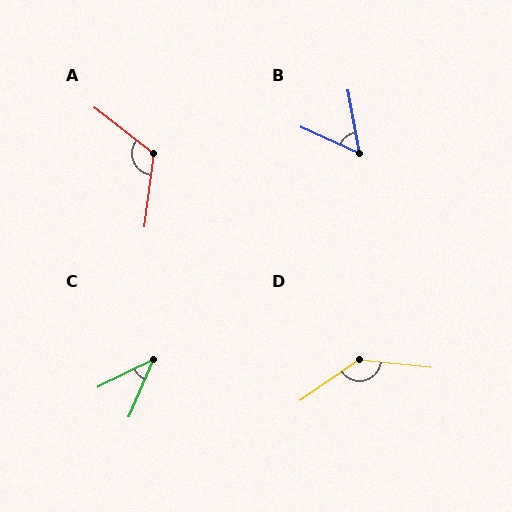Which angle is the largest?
D, at approximately 139 degrees.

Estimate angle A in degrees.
Approximately 120 degrees.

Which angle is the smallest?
C, at approximately 40 degrees.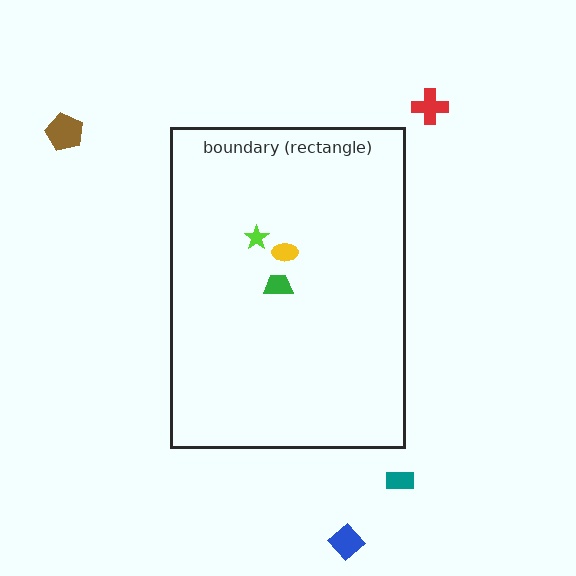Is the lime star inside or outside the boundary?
Inside.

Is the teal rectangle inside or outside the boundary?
Outside.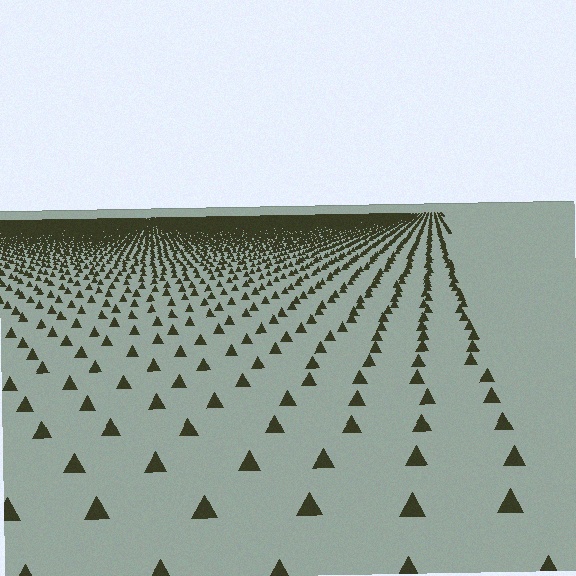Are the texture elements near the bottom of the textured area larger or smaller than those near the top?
Larger. Near the bottom, elements are closer to the viewer and appear at a bigger on-screen size.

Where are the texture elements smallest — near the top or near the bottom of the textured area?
Near the top.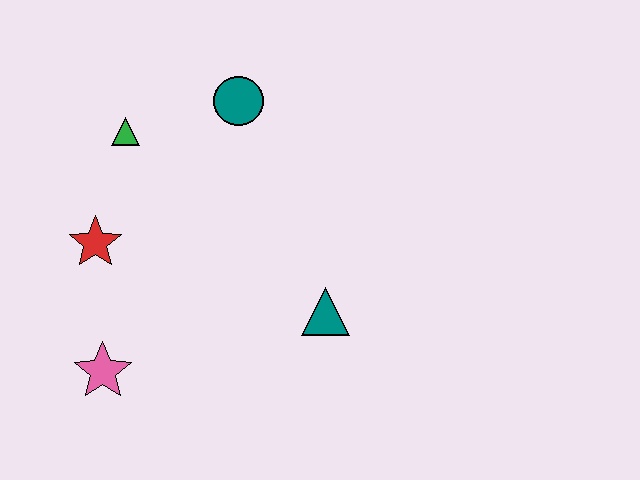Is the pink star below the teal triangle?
Yes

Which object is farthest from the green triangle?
The teal triangle is farthest from the green triangle.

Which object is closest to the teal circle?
The green triangle is closest to the teal circle.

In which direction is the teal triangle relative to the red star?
The teal triangle is to the right of the red star.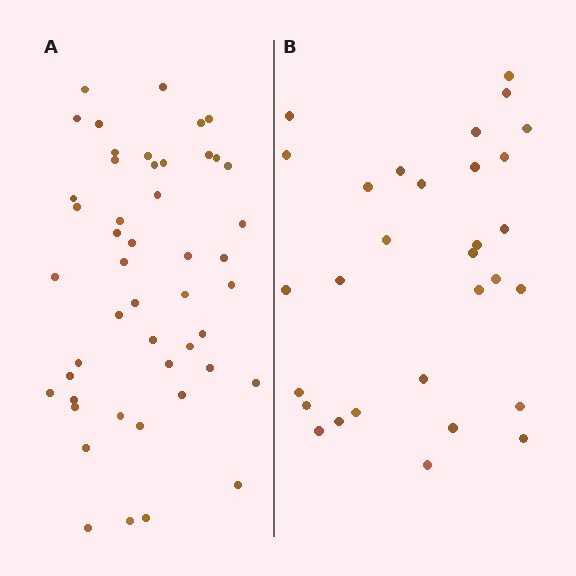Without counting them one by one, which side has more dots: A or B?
Region A (the left region) has more dots.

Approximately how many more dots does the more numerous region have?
Region A has approximately 20 more dots than region B.